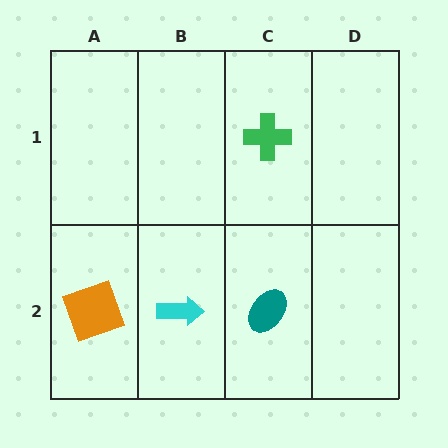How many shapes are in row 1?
1 shape.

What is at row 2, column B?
A cyan arrow.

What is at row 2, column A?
An orange square.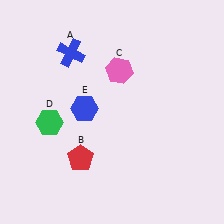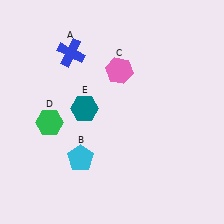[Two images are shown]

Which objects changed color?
B changed from red to cyan. E changed from blue to teal.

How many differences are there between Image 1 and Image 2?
There are 2 differences between the two images.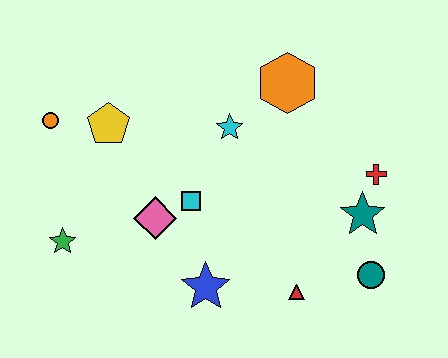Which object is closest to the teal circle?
The teal star is closest to the teal circle.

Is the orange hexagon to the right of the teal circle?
No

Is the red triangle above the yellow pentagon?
No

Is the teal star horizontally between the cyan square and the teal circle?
Yes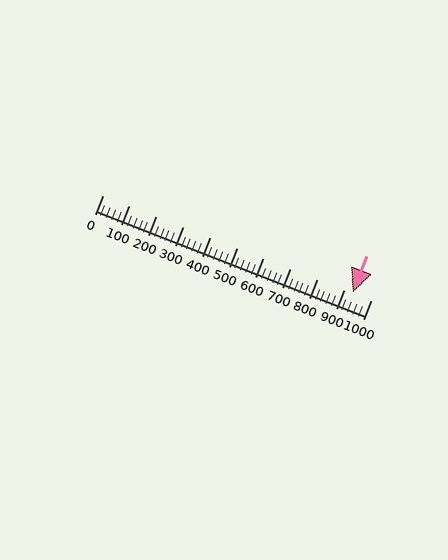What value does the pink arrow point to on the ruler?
The pink arrow points to approximately 934.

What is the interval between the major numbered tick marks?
The major tick marks are spaced 100 units apart.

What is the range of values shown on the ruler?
The ruler shows values from 0 to 1000.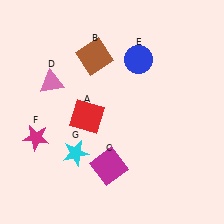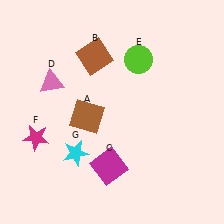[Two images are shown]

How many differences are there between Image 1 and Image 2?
There are 2 differences between the two images.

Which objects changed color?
A changed from red to brown. E changed from blue to lime.